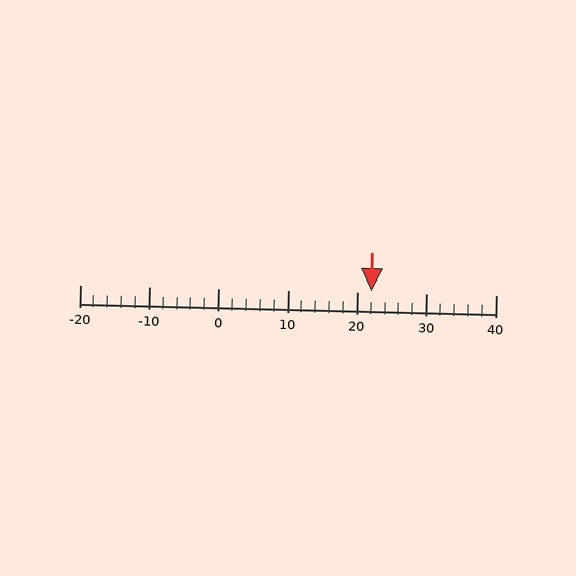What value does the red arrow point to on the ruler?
The red arrow points to approximately 22.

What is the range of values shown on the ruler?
The ruler shows values from -20 to 40.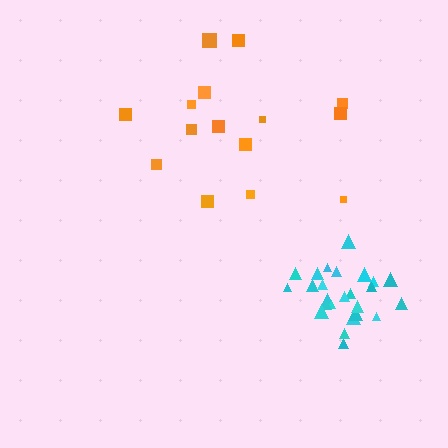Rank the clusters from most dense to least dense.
cyan, orange.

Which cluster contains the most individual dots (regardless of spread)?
Cyan (26).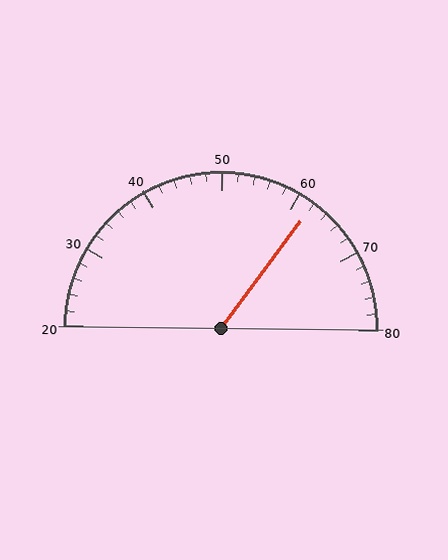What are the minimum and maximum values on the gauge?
The gauge ranges from 20 to 80.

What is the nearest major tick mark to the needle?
The nearest major tick mark is 60.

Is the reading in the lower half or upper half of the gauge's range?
The reading is in the upper half of the range (20 to 80).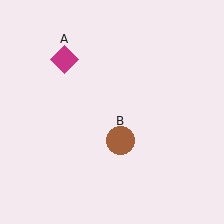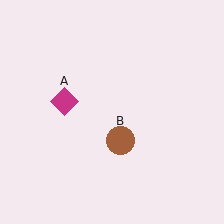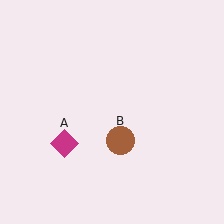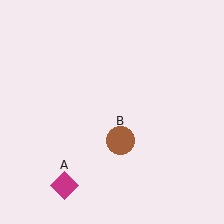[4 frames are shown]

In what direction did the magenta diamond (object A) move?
The magenta diamond (object A) moved down.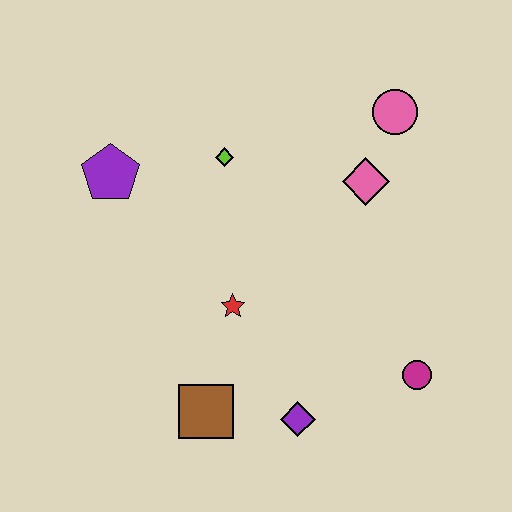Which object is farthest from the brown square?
The pink circle is farthest from the brown square.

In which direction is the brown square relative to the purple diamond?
The brown square is to the left of the purple diamond.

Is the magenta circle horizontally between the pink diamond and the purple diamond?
No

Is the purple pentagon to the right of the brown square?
No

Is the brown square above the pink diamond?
No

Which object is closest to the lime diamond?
The purple pentagon is closest to the lime diamond.